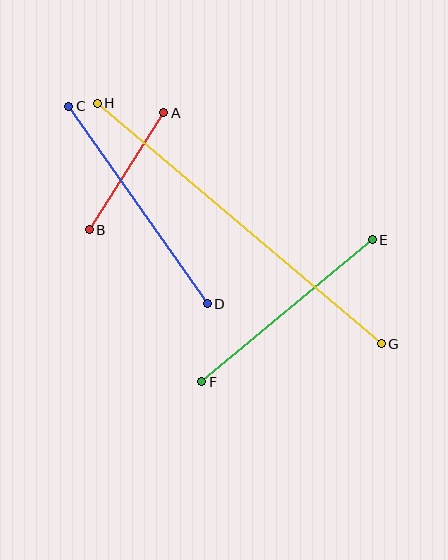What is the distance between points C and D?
The distance is approximately 241 pixels.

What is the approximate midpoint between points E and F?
The midpoint is at approximately (287, 311) pixels.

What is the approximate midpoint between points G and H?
The midpoint is at approximately (239, 224) pixels.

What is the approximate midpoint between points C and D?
The midpoint is at approximately (138, 205) pixels.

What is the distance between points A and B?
The distance is approximately 139 pixels.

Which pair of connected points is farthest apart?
Points G and H are farthest apart.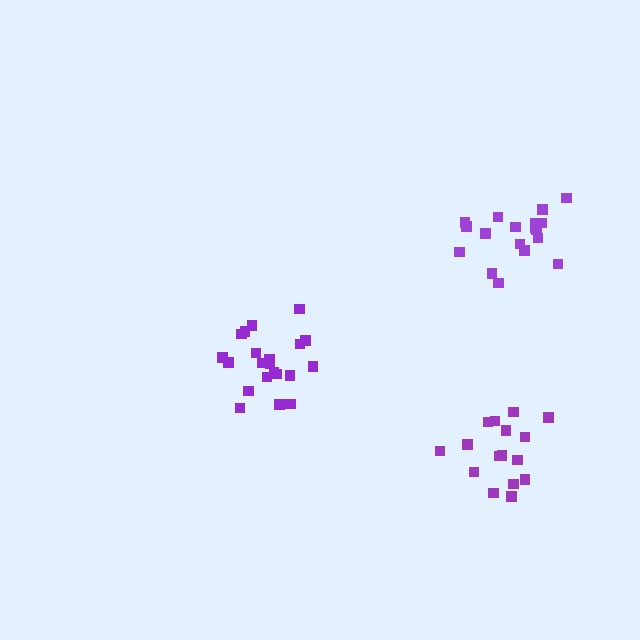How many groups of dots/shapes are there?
There are 3 groups.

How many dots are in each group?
Group 1: 21 dots, Group 2: 18 dots, Group 3: 16 dots (55 total).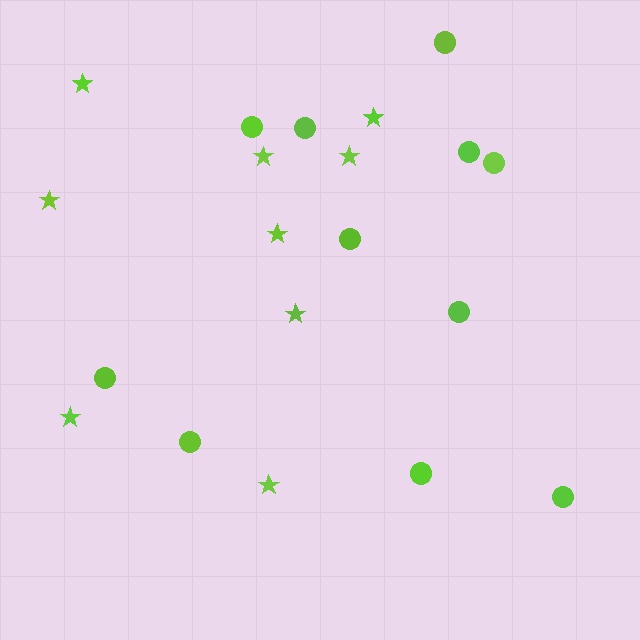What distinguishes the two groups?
There are 2 groups: one group of circles (11) and one group of stars (9).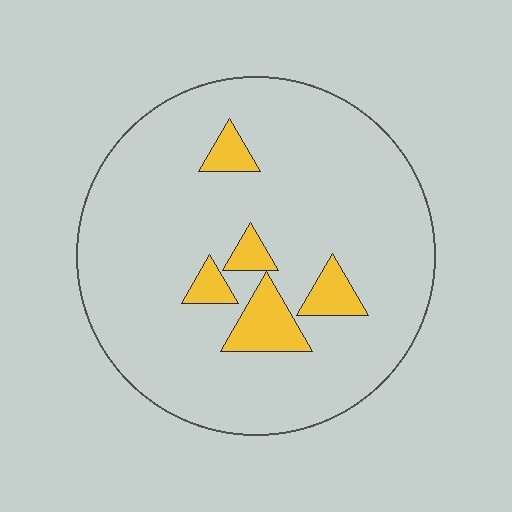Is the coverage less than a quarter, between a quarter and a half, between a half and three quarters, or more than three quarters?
Less than a quarter.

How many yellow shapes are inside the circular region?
5.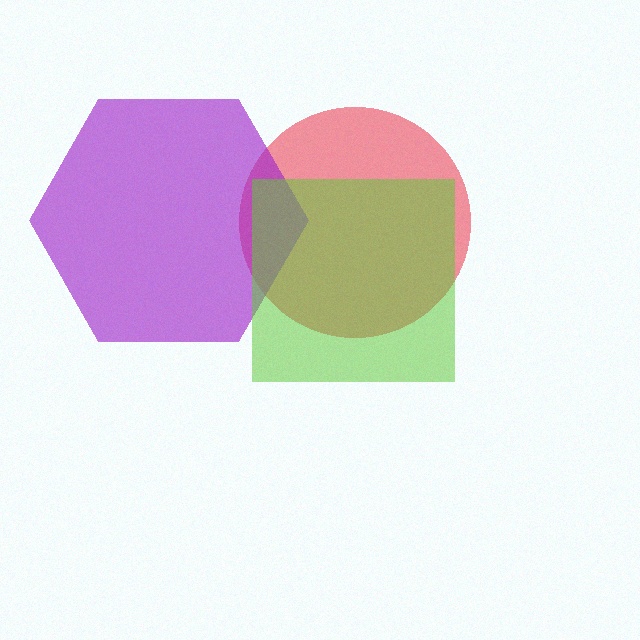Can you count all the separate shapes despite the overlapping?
Yes, there are 3 separate shapes.